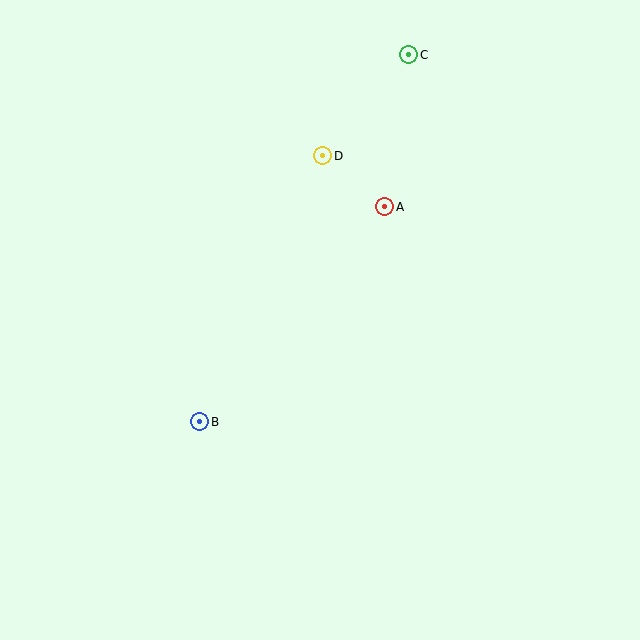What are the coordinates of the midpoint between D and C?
The midpoint between D and C is at (366, 105).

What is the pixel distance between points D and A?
The distance between D and A is 80 pixels.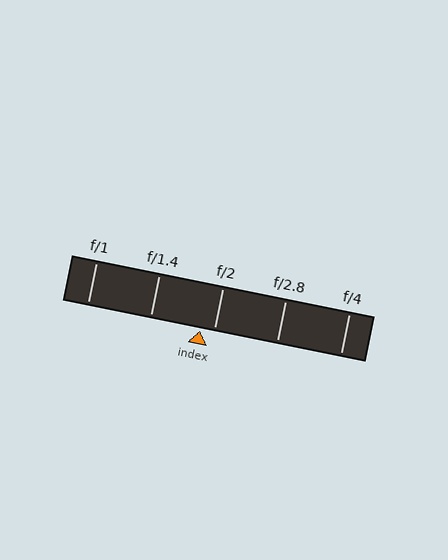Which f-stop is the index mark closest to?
The index mark is closest to f/2.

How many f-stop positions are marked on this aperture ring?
There are 5 f-stop positions marked.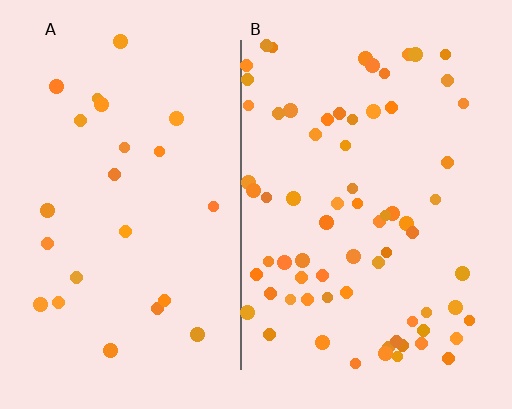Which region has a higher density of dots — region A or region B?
B (the right).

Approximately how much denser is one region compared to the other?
Approximately 3.0× — region B over region A.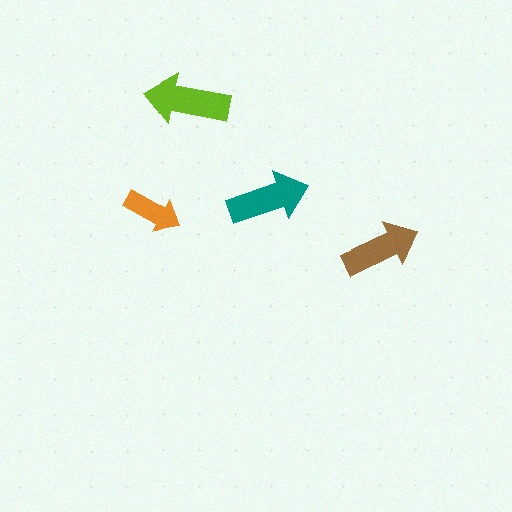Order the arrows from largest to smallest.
the lime one, the teal one, the brown one, the orange one.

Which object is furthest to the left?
The orange arrow is leftmost.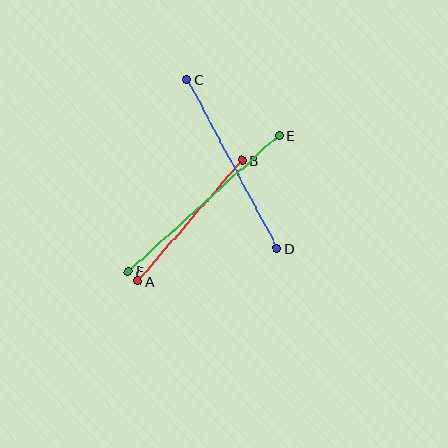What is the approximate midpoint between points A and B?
The midpoint is at approximately (190, 221) pixels.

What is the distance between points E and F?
The distance is approximately 203 pixels.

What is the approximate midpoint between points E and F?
The midpoint is at approximately (204, 203) pixels.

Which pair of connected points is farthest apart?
Points E and F are farthest apart.